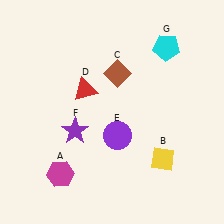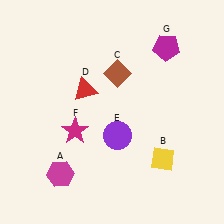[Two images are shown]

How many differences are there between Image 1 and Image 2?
There are 2 differences between the two images.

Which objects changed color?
F changed from purple to magenta. G changed from cyan to magenta.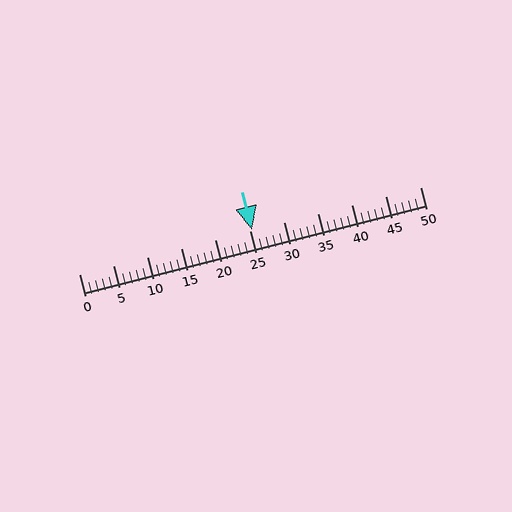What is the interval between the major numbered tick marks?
The major tick marks are spaced 5 units apart.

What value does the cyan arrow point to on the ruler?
The cyan arrow points to approximately 25.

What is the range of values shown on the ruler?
The ruler shows values from 0 to 50.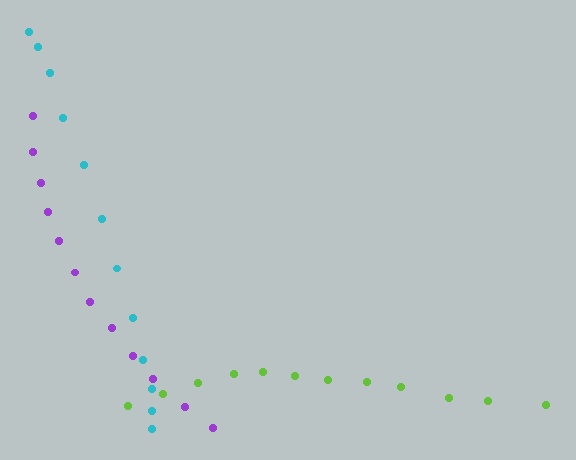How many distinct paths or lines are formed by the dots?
There are 3 distinct paths.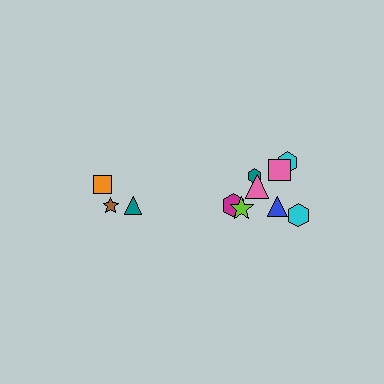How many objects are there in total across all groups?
There are 11 objects.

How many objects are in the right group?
There are 8 objects.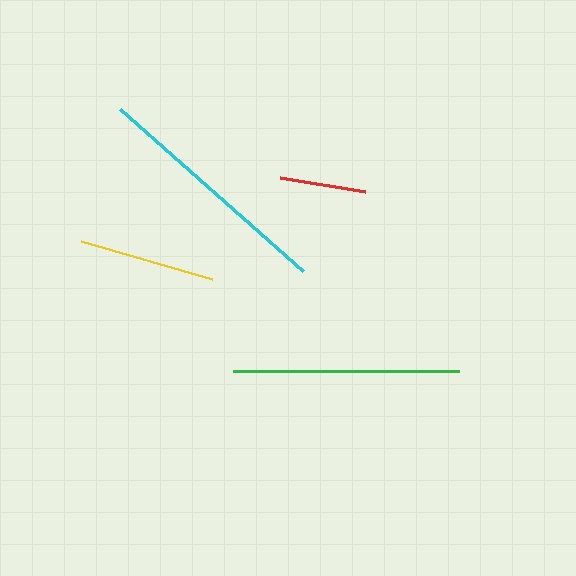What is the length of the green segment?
The green segment is approximately 226 pixels long.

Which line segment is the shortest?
The red line is the shortest at approximately 86 pixels.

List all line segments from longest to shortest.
From longest to shortest: cyan, green, yellow, red.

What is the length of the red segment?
The red segment is approximately 86 pixels long.